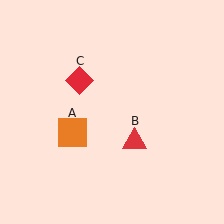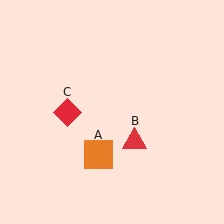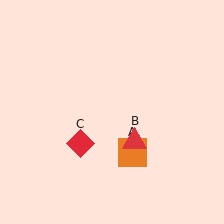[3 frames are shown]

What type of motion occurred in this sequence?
The orange square (object A), red diamond (object C) rotated counterclockwise around the center of the scene.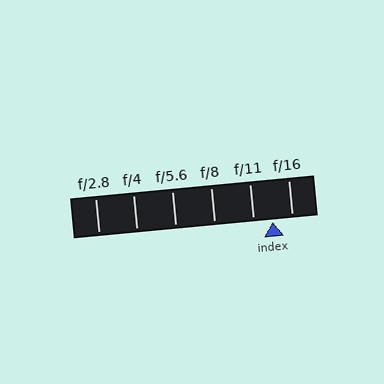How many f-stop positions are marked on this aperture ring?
There are 6 f-stop positions marked.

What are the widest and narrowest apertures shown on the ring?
The widest aperture shown is f/2.8 and the narrowest is f/16.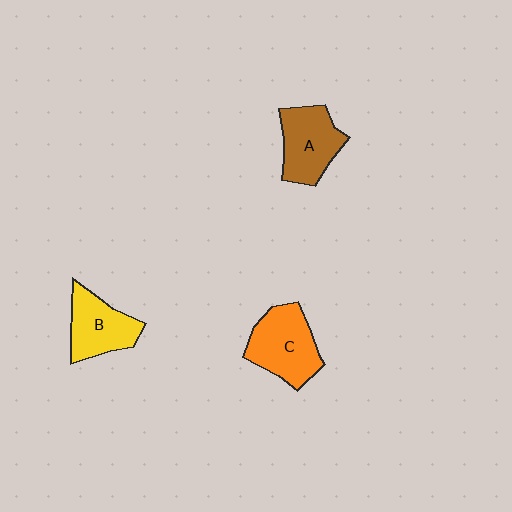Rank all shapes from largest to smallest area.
From largest to smallest: C (orange), A (brown), B (yellow).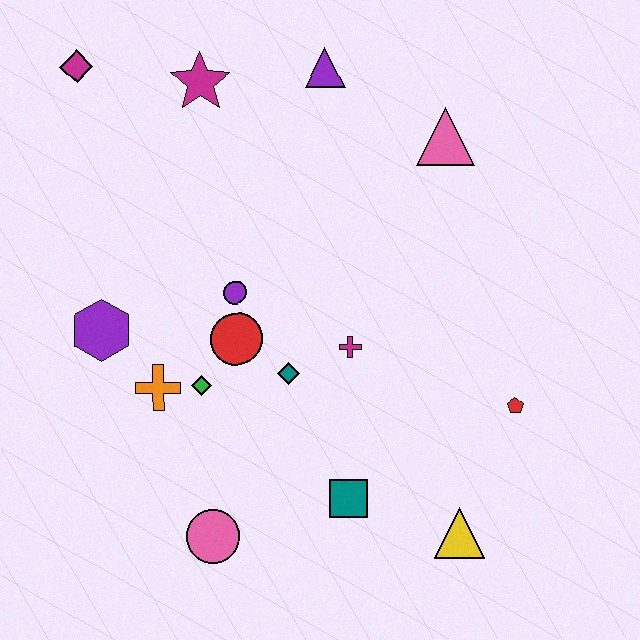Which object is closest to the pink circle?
The teal square is closest to the pink circle.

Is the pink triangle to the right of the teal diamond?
Yes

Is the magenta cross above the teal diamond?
Yes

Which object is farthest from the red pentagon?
The magenta diamond is farthest from the red pentagon.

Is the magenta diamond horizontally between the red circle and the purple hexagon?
No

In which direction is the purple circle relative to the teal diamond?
The purple circle is above the teal diamond.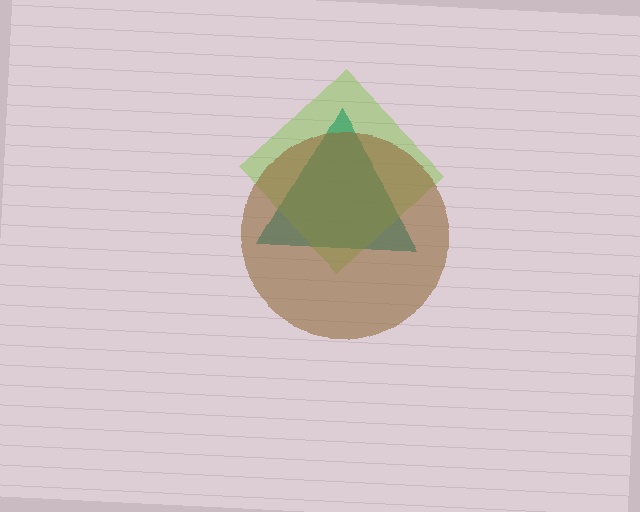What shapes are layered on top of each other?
The layered shapes are: a teal triangle, a lime diamond, a brown circle.